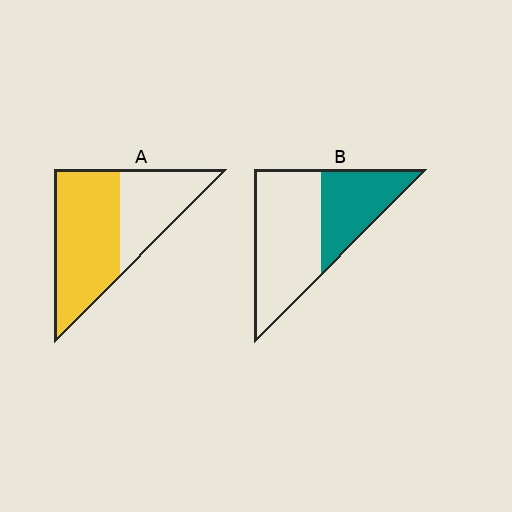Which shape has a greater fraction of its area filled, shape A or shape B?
Shape A.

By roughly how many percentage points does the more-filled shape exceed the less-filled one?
By roughly 25 percentage points (A over B).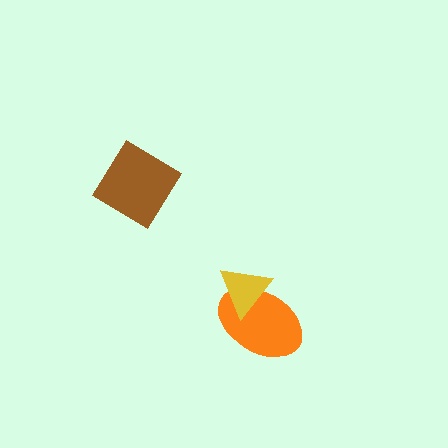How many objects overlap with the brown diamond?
0 objects overlap with the brown diamond.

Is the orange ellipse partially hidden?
Yes, it is partially covered by another shape.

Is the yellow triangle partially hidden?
No, no other shape covers it.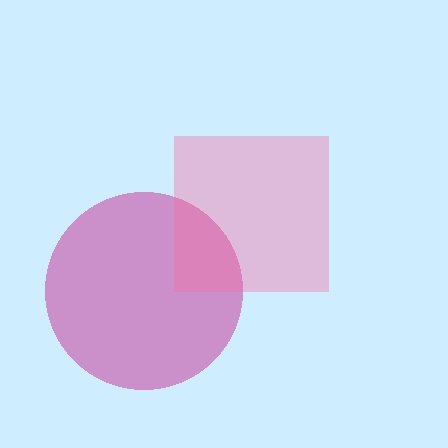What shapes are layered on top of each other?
The layered shapes are: a magenta circle, a pink square.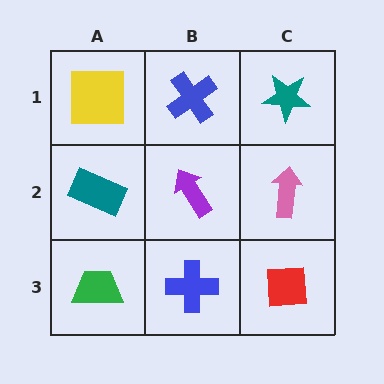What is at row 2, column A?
A teal rectangle.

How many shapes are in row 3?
3 shapes.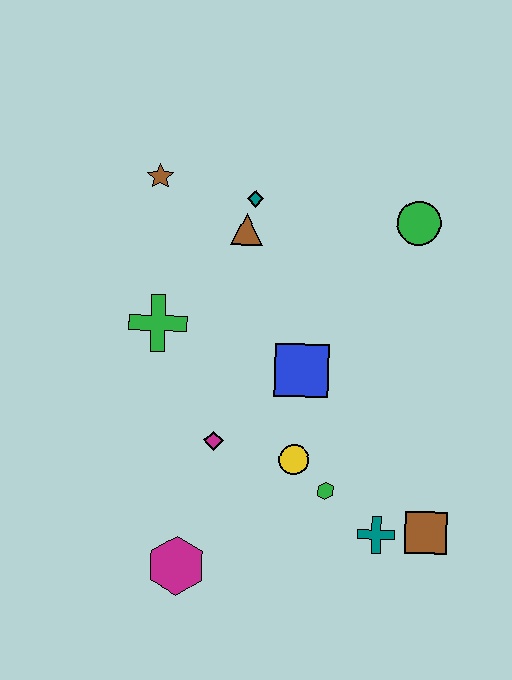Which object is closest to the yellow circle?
The green hexagon is closest to the yellow circle.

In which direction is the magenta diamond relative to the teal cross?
The magenta diamond is to the left of the teal cross.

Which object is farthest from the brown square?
The brown star is farthest from the brown square.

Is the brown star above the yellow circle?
Yes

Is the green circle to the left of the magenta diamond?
No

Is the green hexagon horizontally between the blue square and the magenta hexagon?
No